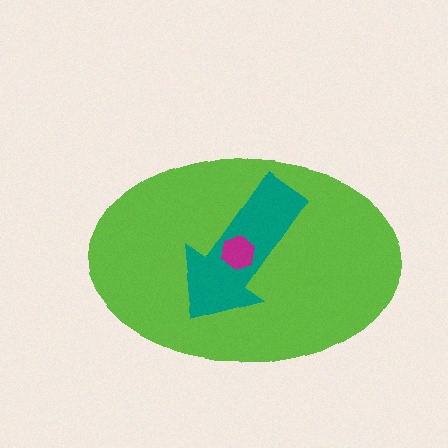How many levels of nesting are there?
3.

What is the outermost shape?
The lime ellipse.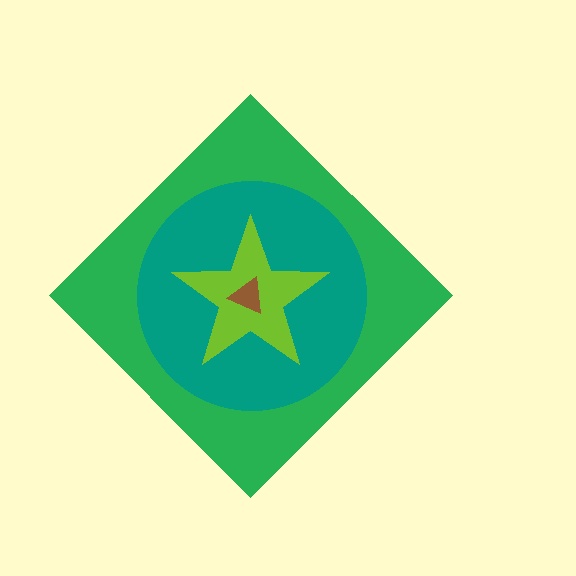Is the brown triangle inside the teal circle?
Yes.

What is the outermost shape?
The green diamond.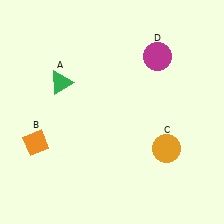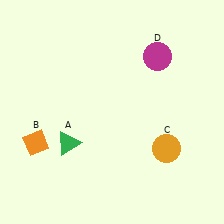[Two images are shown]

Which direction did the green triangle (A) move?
The green triangle (A) moved down.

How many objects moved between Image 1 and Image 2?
1 object moved between the two images.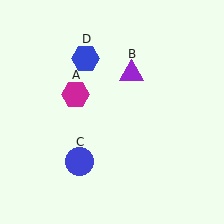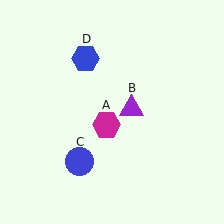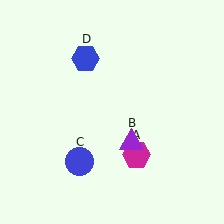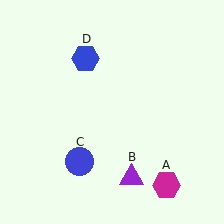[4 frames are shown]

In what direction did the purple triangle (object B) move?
The purple triangle (object B) moved down.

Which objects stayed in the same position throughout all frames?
Blue circle (object C) and blue hexagon (object D) remained stationary.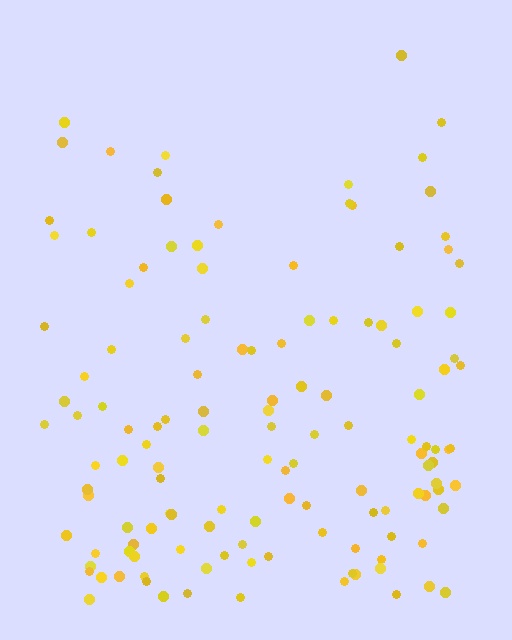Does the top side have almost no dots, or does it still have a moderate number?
Still a moderate number, just noticeably fewer than the bottom.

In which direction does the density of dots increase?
From top to bottom, with the bottom side densest.